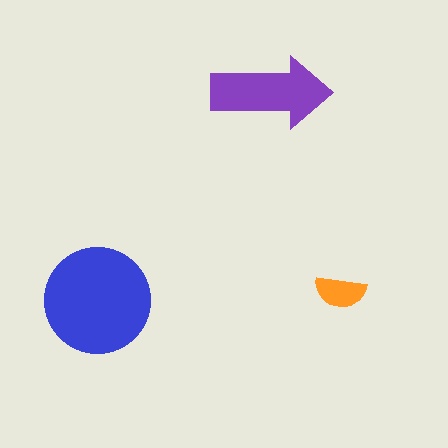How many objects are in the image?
There are 3 objects in the image.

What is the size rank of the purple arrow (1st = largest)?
2nd.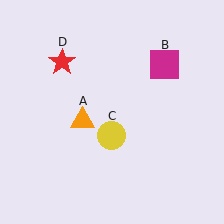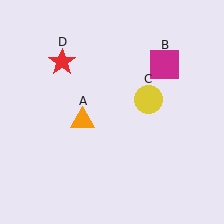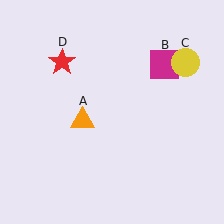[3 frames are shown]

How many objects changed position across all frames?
1 object changed position: yellow circle (object C).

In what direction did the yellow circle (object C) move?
The yellow circle (object C) moved up and to the right.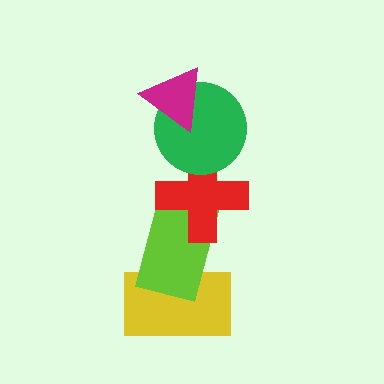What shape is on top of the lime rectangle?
The red cross is on top of the lime rectangle.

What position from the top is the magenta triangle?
The magenta triangle is 1st from the top.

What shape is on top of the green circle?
The magenta triangle is on top of the green circle.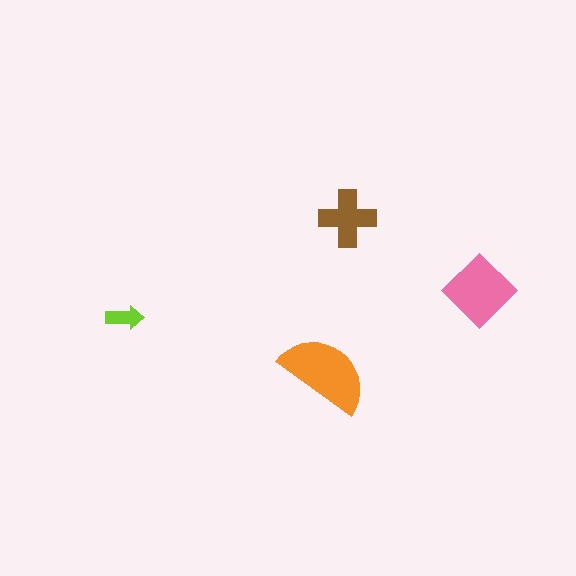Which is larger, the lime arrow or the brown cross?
The brown cross.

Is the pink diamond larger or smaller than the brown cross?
Larger.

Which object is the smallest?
The lime arrow.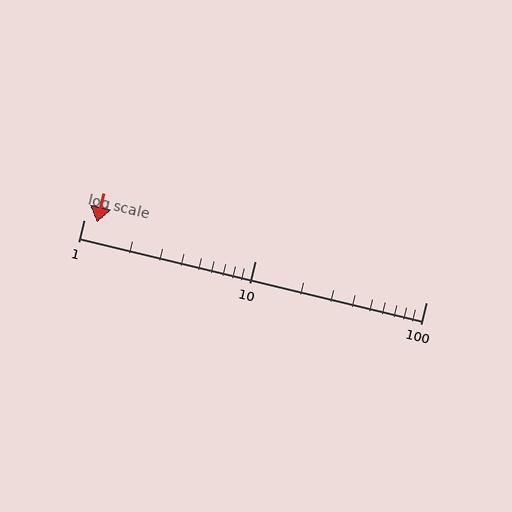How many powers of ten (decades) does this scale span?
The scale spans 2 decades, from 1 to 100.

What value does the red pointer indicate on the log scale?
The pointer indicates approximately 1.2.